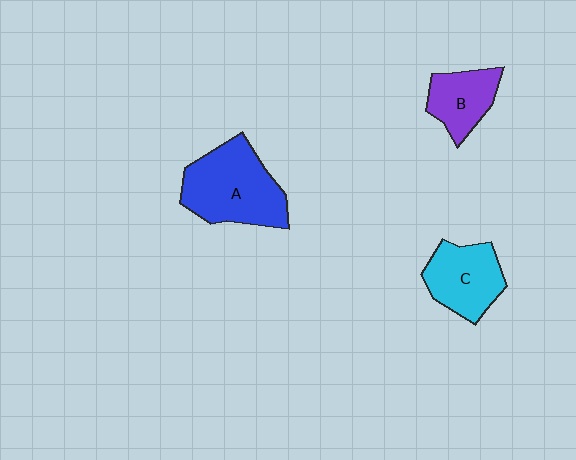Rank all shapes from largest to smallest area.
From largest to smallest: A (blue), C (cyan), B (purple).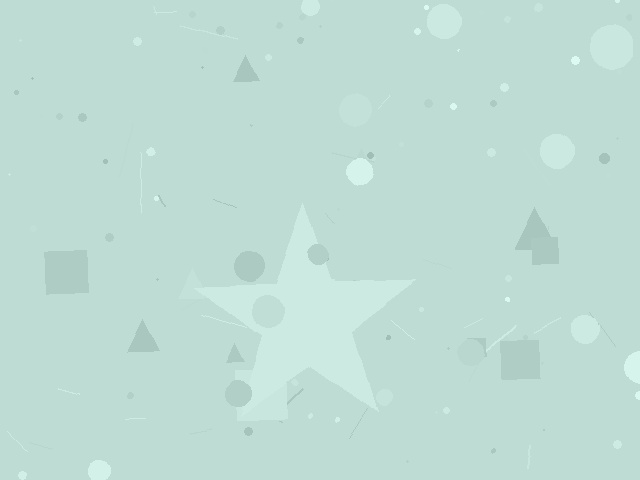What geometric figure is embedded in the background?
A star is embedded in the background.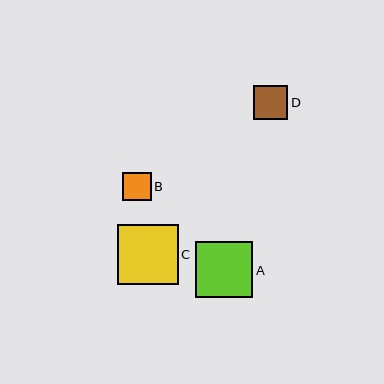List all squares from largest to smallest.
From largest to smallest: C, A, D, B.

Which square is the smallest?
Square B is the smallest with a size of approximately 28 pixels.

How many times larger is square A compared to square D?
Square A is approximately 1.7 times the size of square D.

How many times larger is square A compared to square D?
Square A is approximately 1.7 times the size of square D.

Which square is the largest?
Square C is the largest with a size of approximately 60 pixels.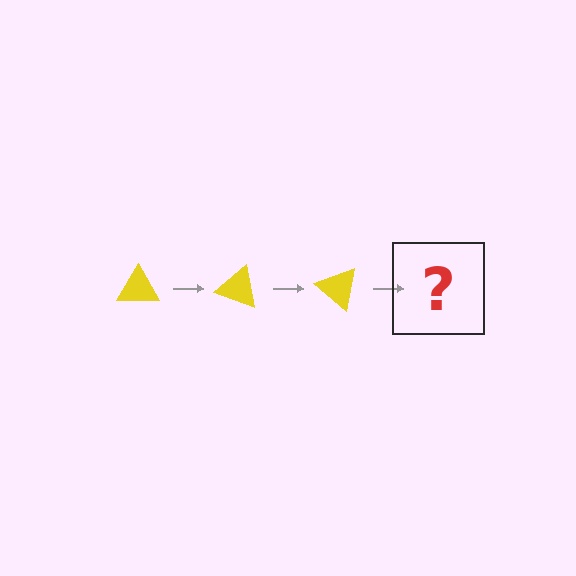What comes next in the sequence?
The next element should be a yellow triangle rotated 60 degrees.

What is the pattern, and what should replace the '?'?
The pattern is that the triangle rotates 20 degrees each step. The '?' should be a yellow triangle rotated 60 degrees.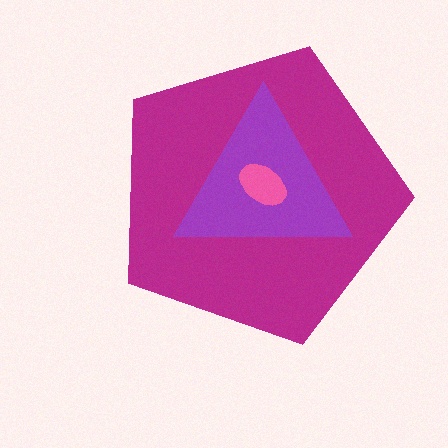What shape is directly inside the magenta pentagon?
The purple triangle.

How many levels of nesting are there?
3.